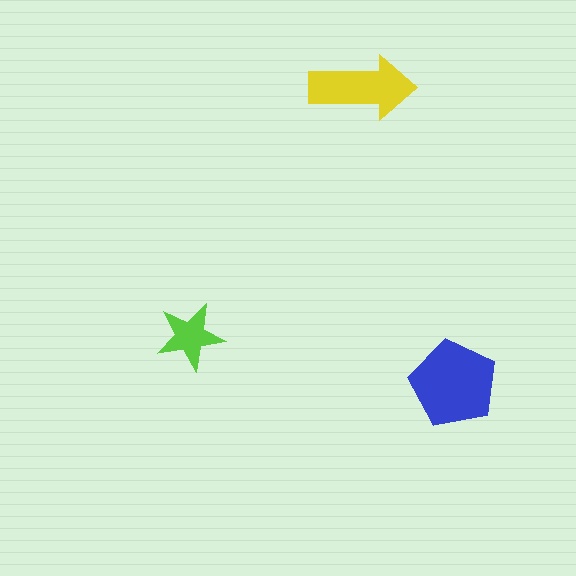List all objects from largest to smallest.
The blue pentagon, the yellow arrow, the lime star.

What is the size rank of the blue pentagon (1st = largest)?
1st.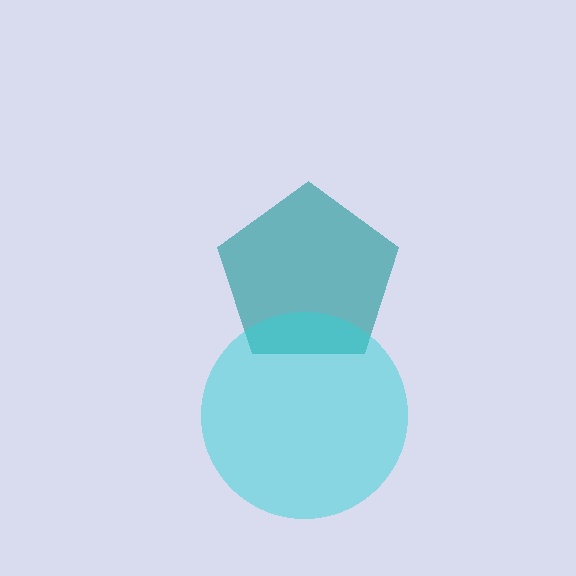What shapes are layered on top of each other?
The layered shapes are: a teal pentagon, a cyan circle.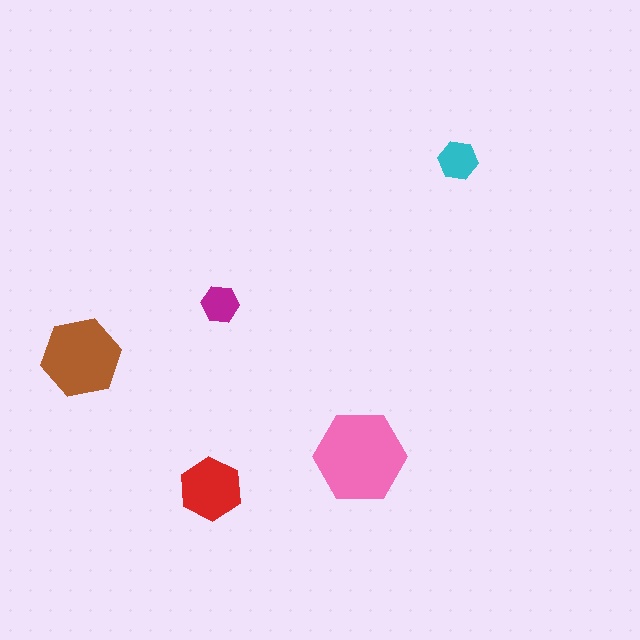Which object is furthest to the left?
The brown hexagon is leftmost.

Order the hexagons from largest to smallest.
the pink one, the brown one, the red one, the cyan one, the magenta one.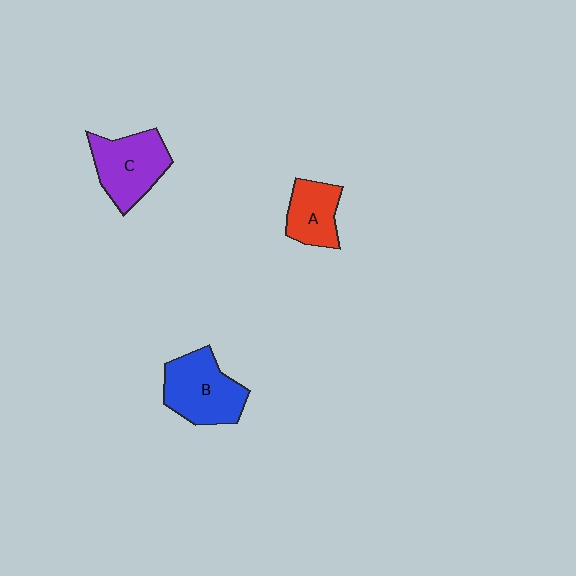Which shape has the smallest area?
Shape A (red).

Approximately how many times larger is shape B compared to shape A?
Approximately 1.5 times.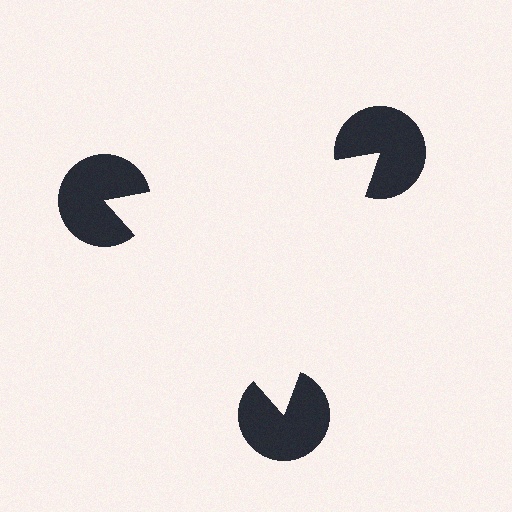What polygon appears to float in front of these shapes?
An illusory triangle — its edges are inferred from the aligned wedge cuts in the pac-man discs, not physically drawn.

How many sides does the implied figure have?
3 sides.